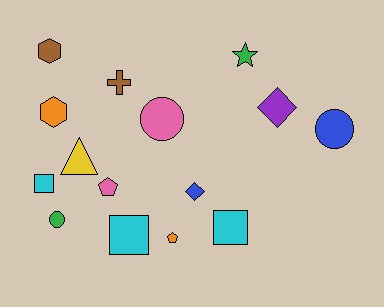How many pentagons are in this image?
There are 2 pentagons.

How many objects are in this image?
There are 15 objects.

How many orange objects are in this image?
There are 2 orange objects.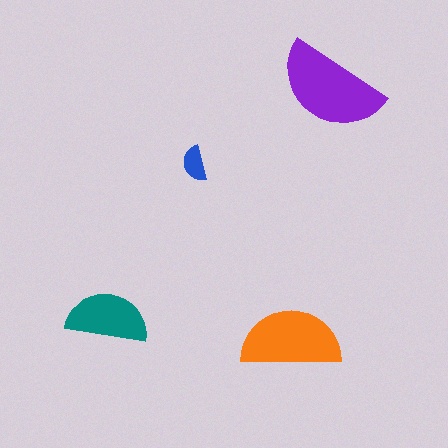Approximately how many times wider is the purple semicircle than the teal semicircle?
About 1.5 times wider.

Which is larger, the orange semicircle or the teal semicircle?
The orange one.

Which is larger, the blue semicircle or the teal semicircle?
The teal one.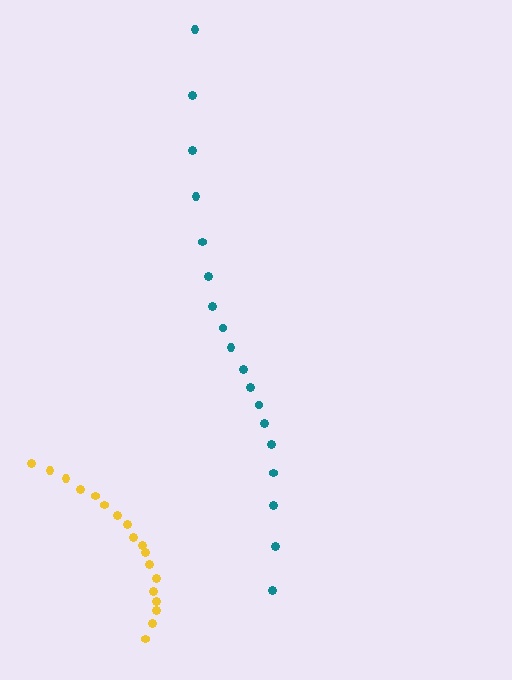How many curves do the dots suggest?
There are 2 distinct paths.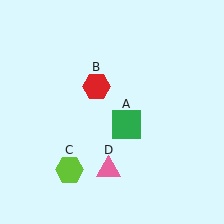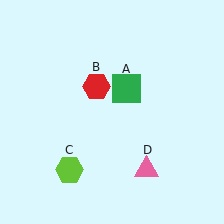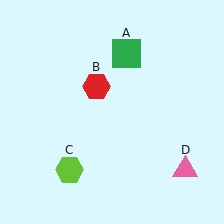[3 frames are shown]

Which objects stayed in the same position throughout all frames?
Red hexagon (object B) and lime hexagon (object C) remained stationary.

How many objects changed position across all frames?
2 objects changed position: green square (object A), pink triangle (object D).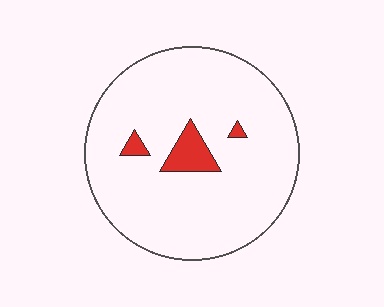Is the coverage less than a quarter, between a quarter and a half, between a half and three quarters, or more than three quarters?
Less than a quarter.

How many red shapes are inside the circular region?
3.